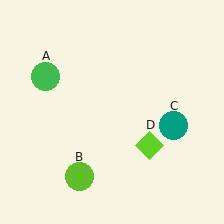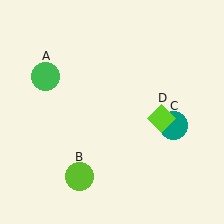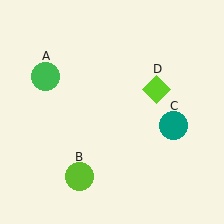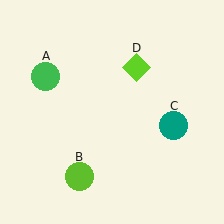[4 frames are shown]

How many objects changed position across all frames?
1 object changed position: lime diamond (object D).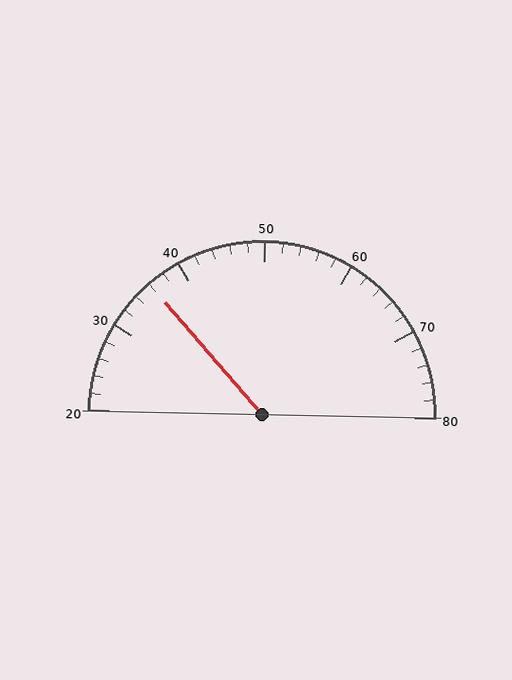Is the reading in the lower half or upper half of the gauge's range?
The reading is in the lower half of the range (20 to 80).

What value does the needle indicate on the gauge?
The needle indicates approximately 36.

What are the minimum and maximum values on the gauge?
The gauge ranges from 20 to 80.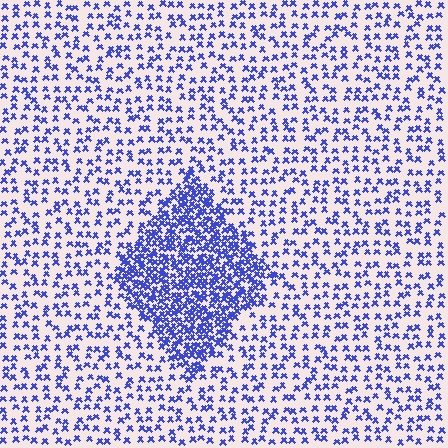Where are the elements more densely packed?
The elements are more densely packed inside the diamond boundary.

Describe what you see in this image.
The image contains small blue elements arranged at two different densities. A diamond-shaped region is visible where the elements are more densely packed than the surrounding area.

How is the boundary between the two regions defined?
The boundary is defined by a change in element density (approximately 2.7x ratio). All elements are the same color, size, and shape.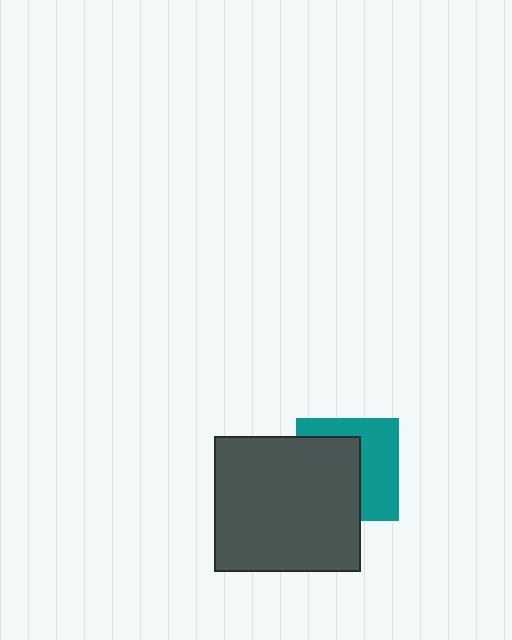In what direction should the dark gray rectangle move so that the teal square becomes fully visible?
The dark gray rectangle should move left. That is the shortest direction to clear the overlap and leave the teal square fully visible.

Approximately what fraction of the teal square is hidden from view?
Roughly 52% of the teal square is hidden behind the dark gray rectangle.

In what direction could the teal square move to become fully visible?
The teal square could move right. That would shift it out from behind the dark gray rectangle entirely.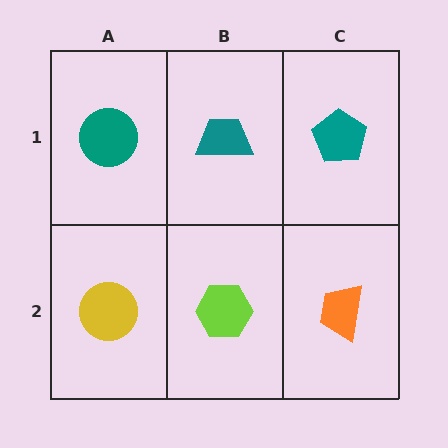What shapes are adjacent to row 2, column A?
A teal circle (row 1, column A), a lime hexagon (row 2, column B).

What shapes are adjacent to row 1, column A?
A yellow circle (row 2, column A), a teal trapezoid (row 1, column B).